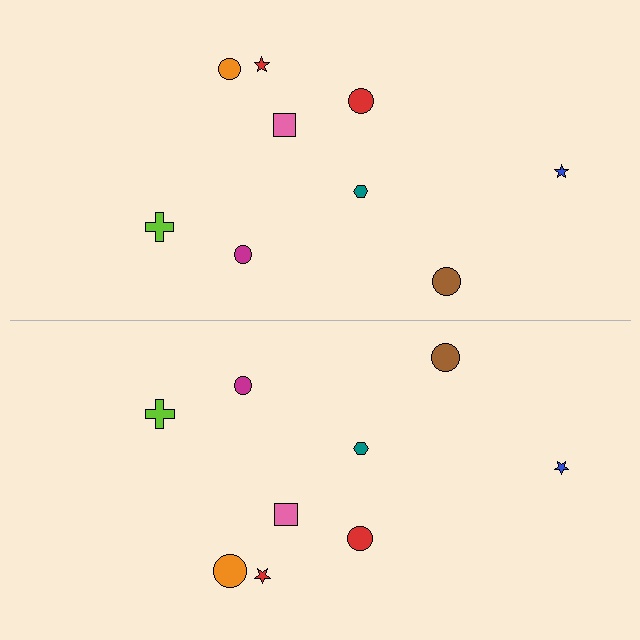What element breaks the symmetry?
The orange circle on the bottom side has a different size than its mirror counterpart.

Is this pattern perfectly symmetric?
No, the pattern is not perfectly symmetric. The orange circle on the bottom side has a different size than its mirror counterpart.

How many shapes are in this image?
There are 18 shapes in this image.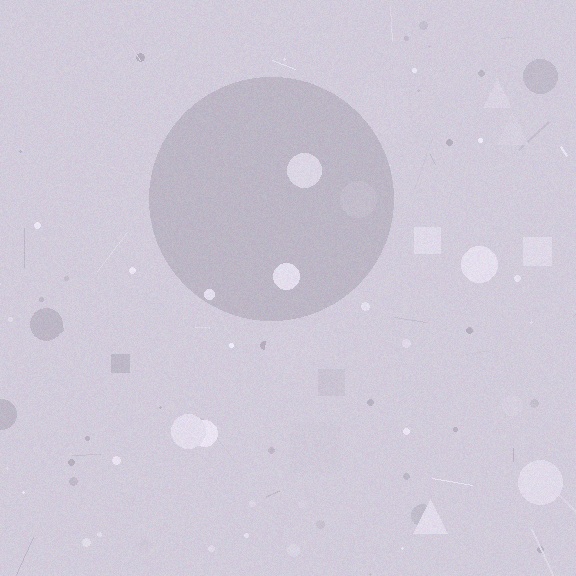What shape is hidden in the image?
A circle is hidden in the image.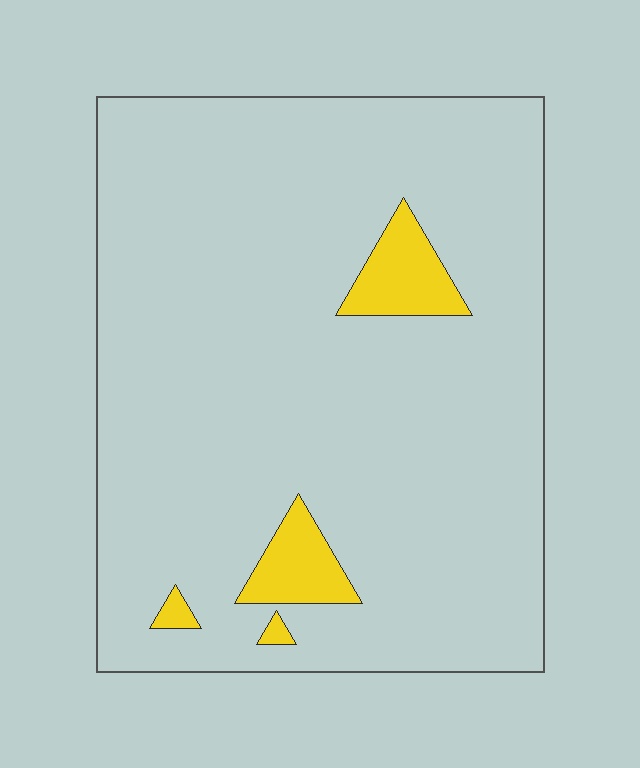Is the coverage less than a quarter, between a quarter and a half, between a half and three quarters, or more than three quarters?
Less than a quarter.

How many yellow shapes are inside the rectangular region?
4.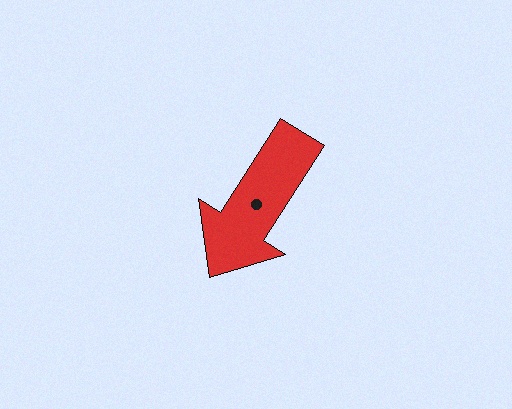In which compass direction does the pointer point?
Southwest.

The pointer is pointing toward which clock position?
Roughly 7 o'clock.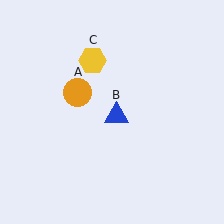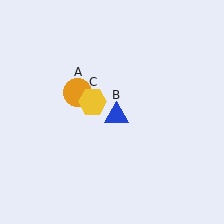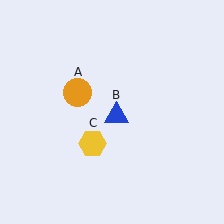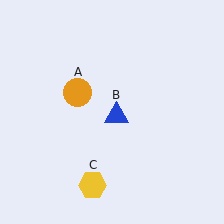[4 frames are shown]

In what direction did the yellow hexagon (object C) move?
The yellow hexagon (object C) moved down.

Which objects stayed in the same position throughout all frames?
Orange circle (object A) and blue triangle (object B) remained stationary.